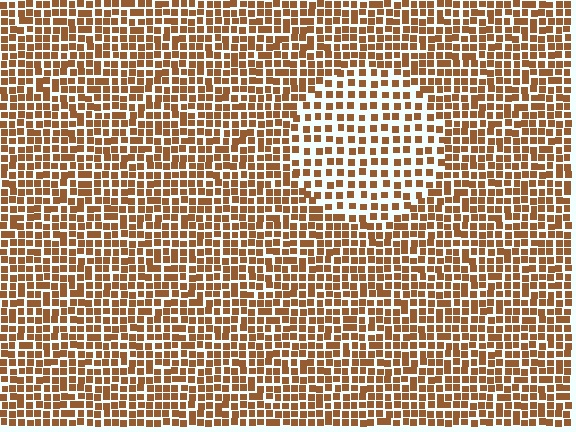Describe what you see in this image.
The image contains small brown elements arranged at two different densities. A circle-shaped region is visible where the elements are less densely packed than the surrounding area.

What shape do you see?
I see a circle.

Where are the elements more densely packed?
The elements are more densely packed outside the circle boundary.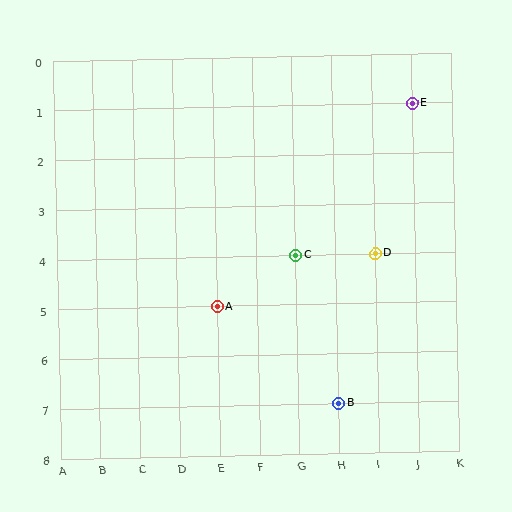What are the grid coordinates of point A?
Point A is at grid coordinates (E, 5).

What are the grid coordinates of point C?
Point C is at grid coordinates (G, 4).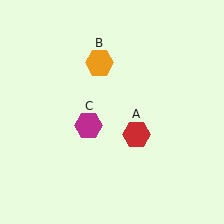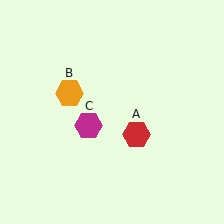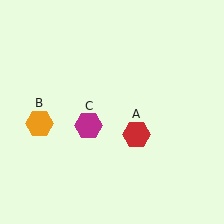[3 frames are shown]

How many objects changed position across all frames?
1 object changed position: orange hexagon (object B).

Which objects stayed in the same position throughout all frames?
Red hexagon (object A) and magenta hexagon (object C) remained stationary.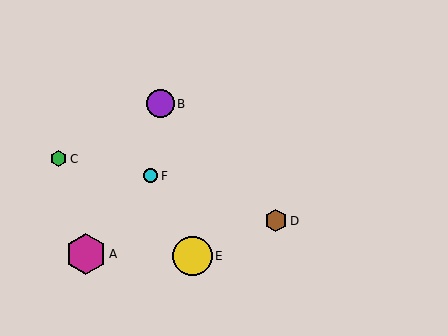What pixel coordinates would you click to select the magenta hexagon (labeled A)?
Click at (86, 254) to select the magenta hexagon A.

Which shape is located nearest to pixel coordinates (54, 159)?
The green hexagon (labeled C) at (59, 159) is nearest to that location.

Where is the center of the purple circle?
The center of the purple circle is at (160, 104).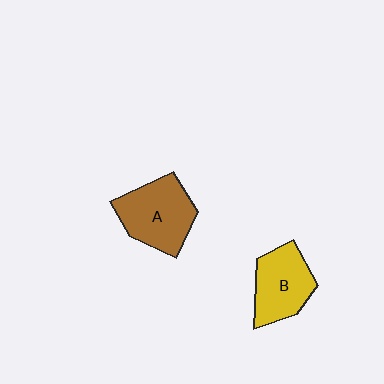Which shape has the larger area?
Shape A (brown).